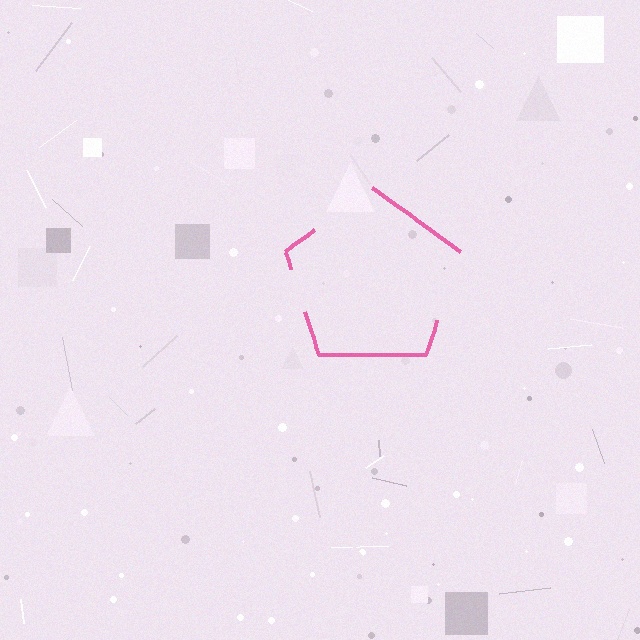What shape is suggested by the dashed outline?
The dashed outline suggests a pentagon.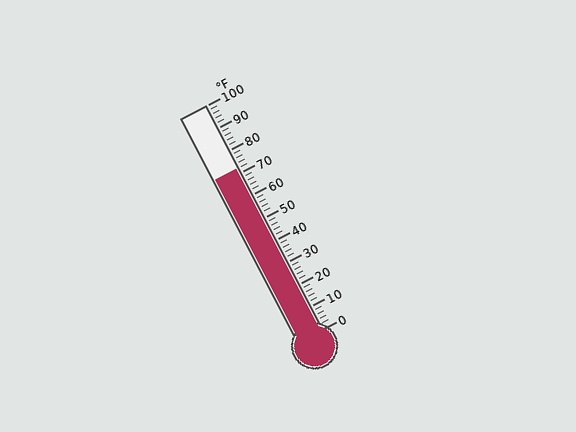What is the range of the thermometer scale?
The thermometer scale ranges from 0°F to 100°F.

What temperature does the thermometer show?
The thermometer shows approximately 72°F.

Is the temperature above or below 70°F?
The temperature is above 70°F.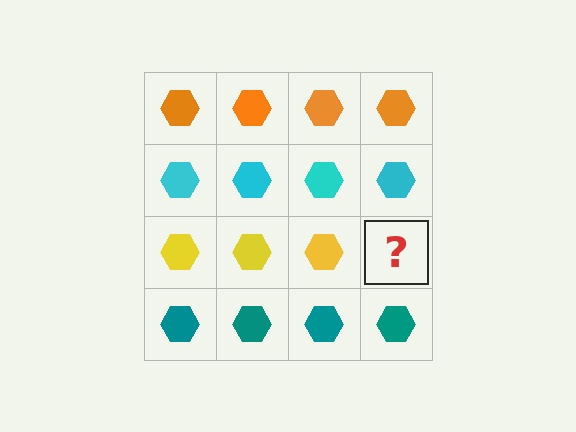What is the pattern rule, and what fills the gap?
The rule is that each row has a consistent color. The gap should be filled with a yellow hexagon.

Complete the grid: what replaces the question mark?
The question mark should be replaced with a yellow hexagon.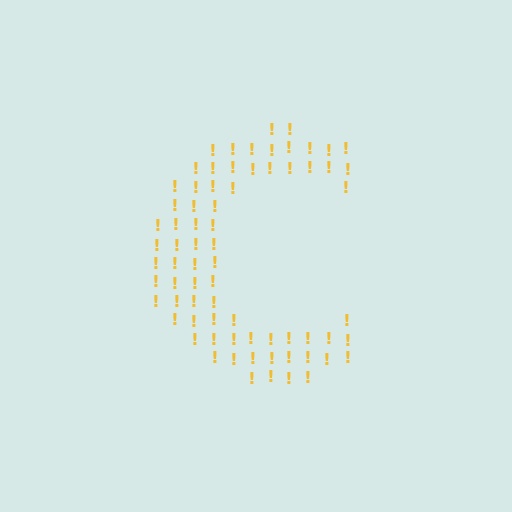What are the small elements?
The small elements are exclamation marks.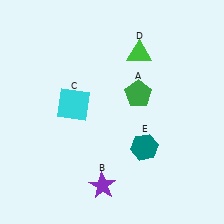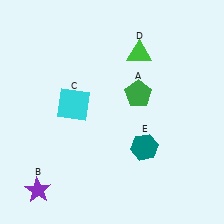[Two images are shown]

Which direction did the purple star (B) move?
The purple star (B) moved left.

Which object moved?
The purple star (B) moved left.